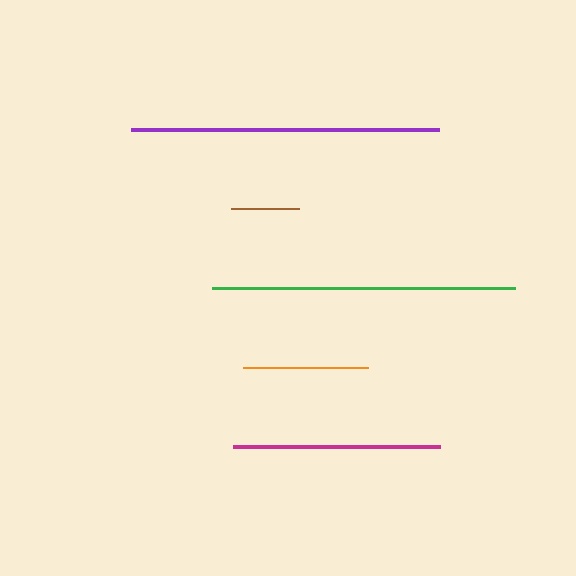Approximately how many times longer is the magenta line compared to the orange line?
The magenta line is approximately 1.7 times the length of the orange line.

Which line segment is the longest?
The purple line is the longest at approximately 308 pixels.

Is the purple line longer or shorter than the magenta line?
The purple line is longer than the magenta line.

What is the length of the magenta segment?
The magenta segment is approximately 207 pixels long.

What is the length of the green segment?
The green segment is approximately 303 pixels long.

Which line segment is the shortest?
The brown line is the shortest at approximately 68 pixels.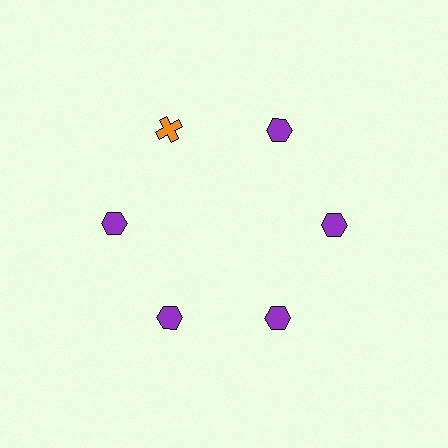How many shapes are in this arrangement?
There are 6 shapes arranged in a ring pattern.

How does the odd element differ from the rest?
It differs in both color (orange instead of purple) and shape (cross instead of hexagon).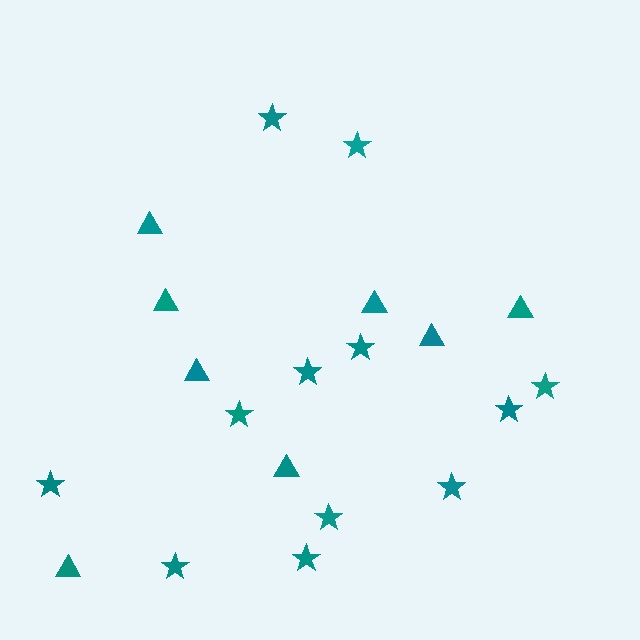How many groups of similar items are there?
There are 2 groups: one group of triangles (8) and one group of stars (12).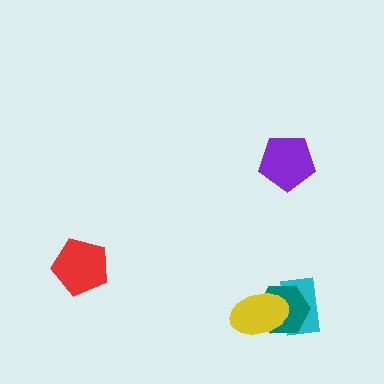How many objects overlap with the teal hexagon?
2 objects overlap with the teal hexagon.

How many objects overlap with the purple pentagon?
0 objects overlap with the purple pentagon.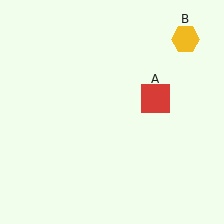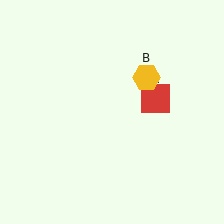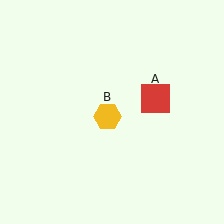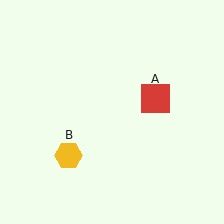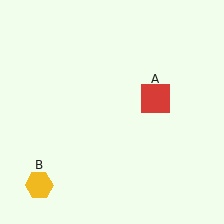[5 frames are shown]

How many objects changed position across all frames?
1 object changed position: yellow hexagon (object B).